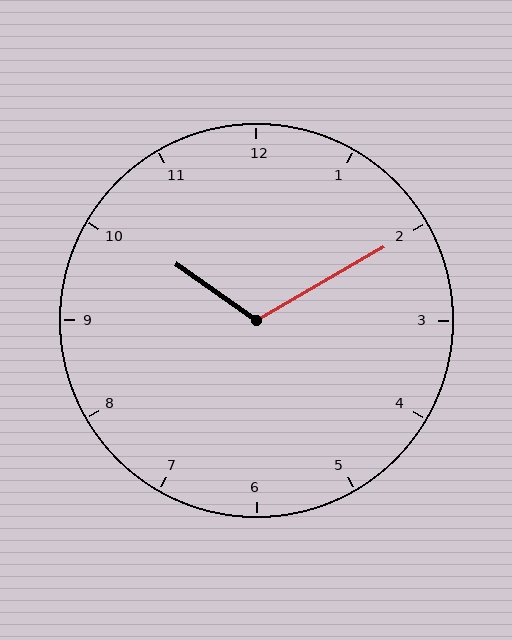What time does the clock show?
10:10.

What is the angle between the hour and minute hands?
Approximately 115 degrees.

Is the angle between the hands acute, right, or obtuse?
It is obtuse.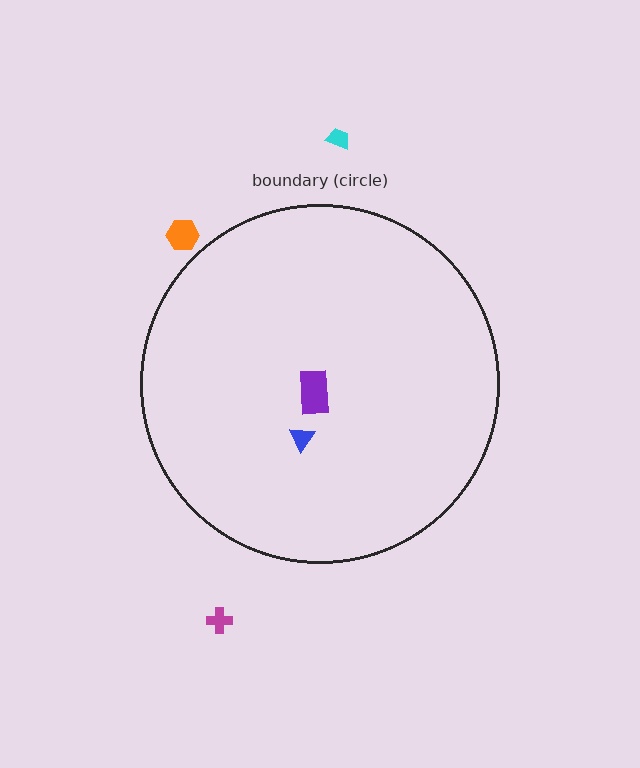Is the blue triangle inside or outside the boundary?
Inside.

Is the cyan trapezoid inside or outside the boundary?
Outside.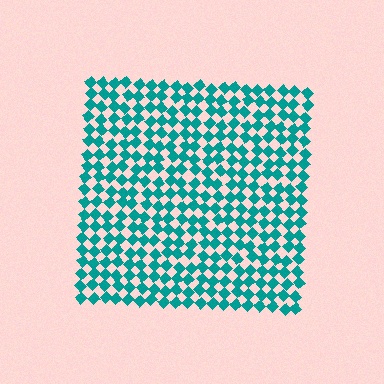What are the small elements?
The small elements are diamonds.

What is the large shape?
The large shape is a square.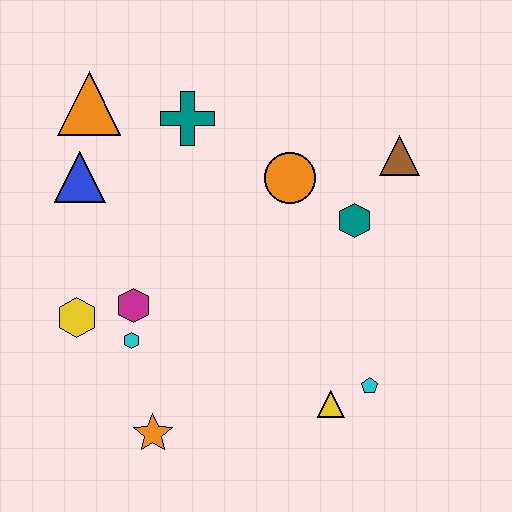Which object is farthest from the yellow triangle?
The orange triangle is farthest from the yellow triangle.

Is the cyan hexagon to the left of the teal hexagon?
Yes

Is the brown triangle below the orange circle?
No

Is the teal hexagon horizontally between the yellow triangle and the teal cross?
No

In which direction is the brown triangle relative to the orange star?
The brown triangle is above the orange star.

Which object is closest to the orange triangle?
The blue triangle is closest to the orange triangle.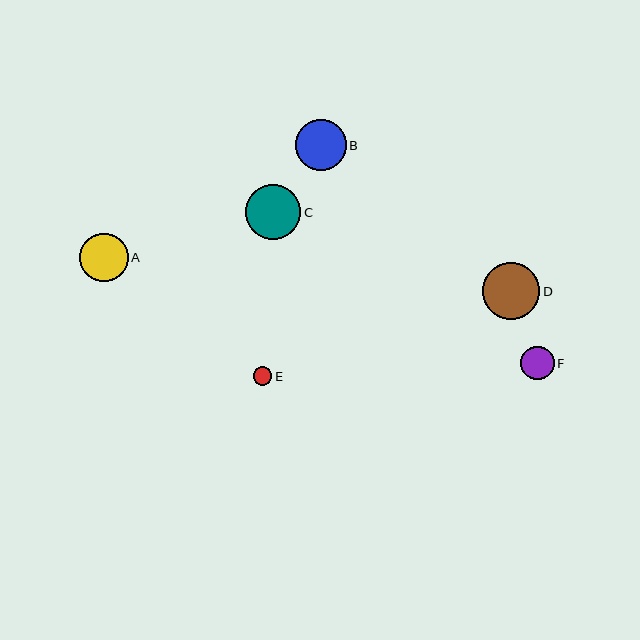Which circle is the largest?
Circle D is the largest with a size of approximately 57 pixels.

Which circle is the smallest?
Circle E is the smallest with a size of approximately 19 pixels.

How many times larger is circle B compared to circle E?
Circle B is approximately 2.7 times the size of circle E.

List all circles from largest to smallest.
From largest to smallest: D, C, B, A, F, E.